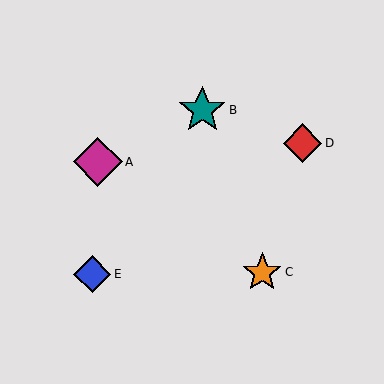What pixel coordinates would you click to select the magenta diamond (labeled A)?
Click at (98, 162) to select the magenta diamond A.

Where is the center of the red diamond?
The center of the red diamond is at (302, 143).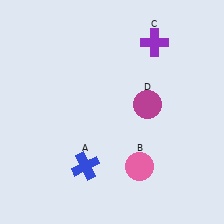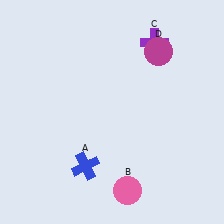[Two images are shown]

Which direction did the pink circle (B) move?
The pink circle (B) moved down.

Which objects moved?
The objects that moved are: the pink circle (B), the magenta circle (D).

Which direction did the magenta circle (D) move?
The magenta circle (D) moved up.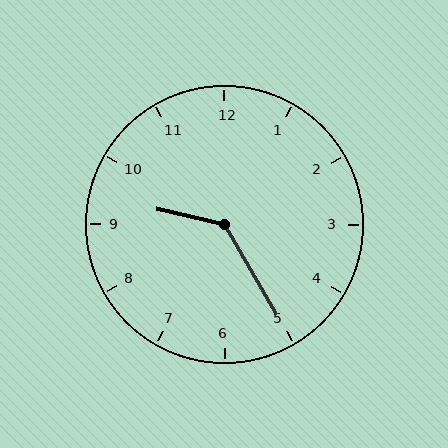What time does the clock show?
9:25.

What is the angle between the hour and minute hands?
Approximately 132 degrees.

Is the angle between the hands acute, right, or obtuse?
It is obtuse.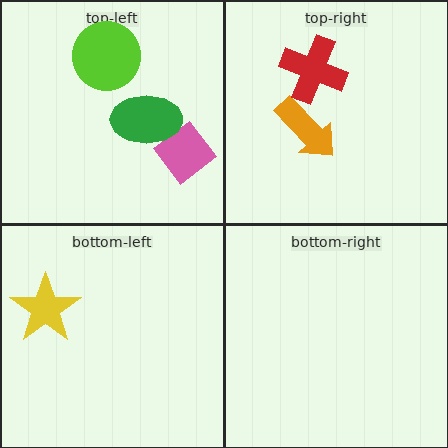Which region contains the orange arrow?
The top-right region.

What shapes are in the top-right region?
The orange arrow, the red cross.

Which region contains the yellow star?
The bottom-left region.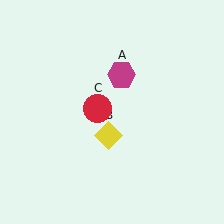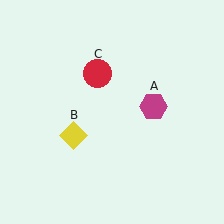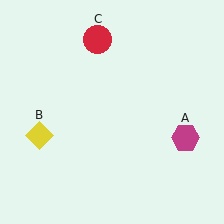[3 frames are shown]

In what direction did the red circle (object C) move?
The red circle (object C) moved up.